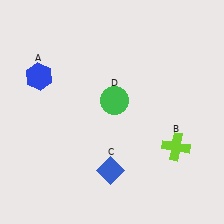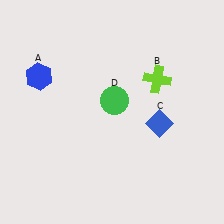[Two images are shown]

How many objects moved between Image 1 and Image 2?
2 objects moved between the two images.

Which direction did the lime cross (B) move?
The lime cross (B) moved up.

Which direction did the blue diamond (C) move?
The blue diamond (C) moved right.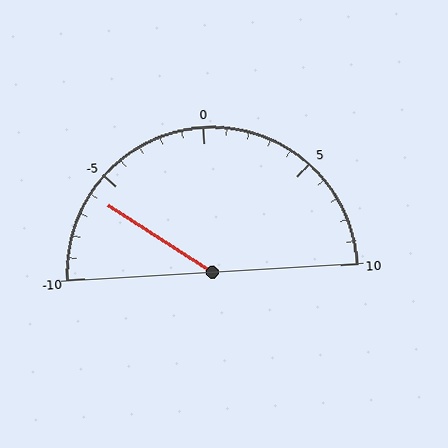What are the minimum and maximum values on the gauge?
The gauge ranges from -10 to 10.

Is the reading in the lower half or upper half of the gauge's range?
The reading is in the lower half of the range (-10 to 10).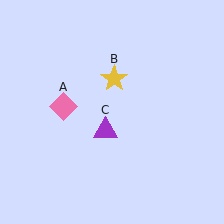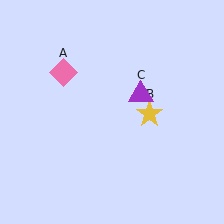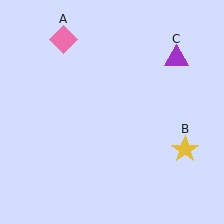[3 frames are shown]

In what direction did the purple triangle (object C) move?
The purple triangle (object C) moved up and to the right.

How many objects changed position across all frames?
3 objects changed position: pink diamond (object A), yellow star (object B), purple triangle (object C).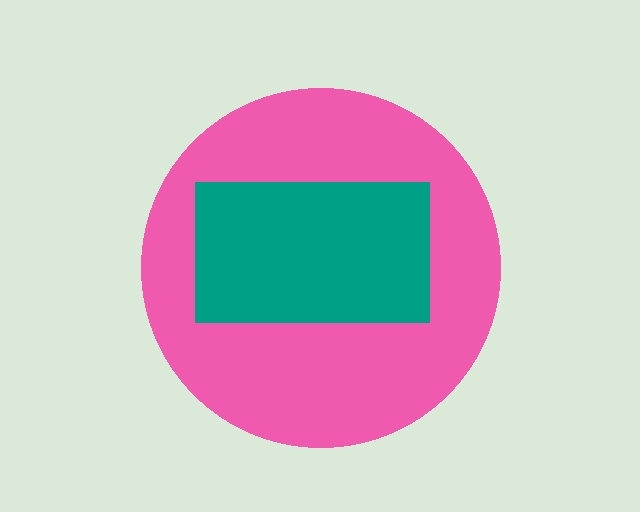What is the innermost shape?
The teal rectangle.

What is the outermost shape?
The pink circle.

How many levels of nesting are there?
2.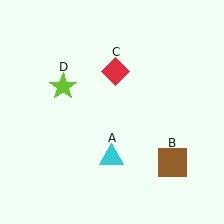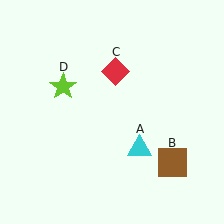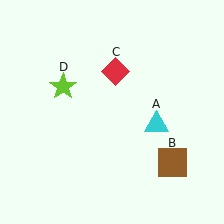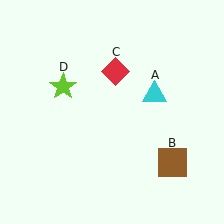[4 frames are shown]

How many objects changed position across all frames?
1 object changed position: cyan triangle (object A).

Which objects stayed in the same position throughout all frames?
Brown square (object B) and red diamond (object C) and lime star (object D) remained stationary.